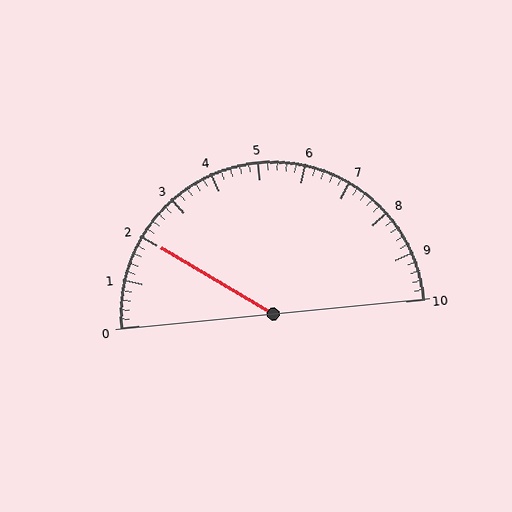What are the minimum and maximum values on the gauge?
The gauge ranges from 0 to 10.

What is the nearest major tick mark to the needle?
The nearest major tick mark is 2.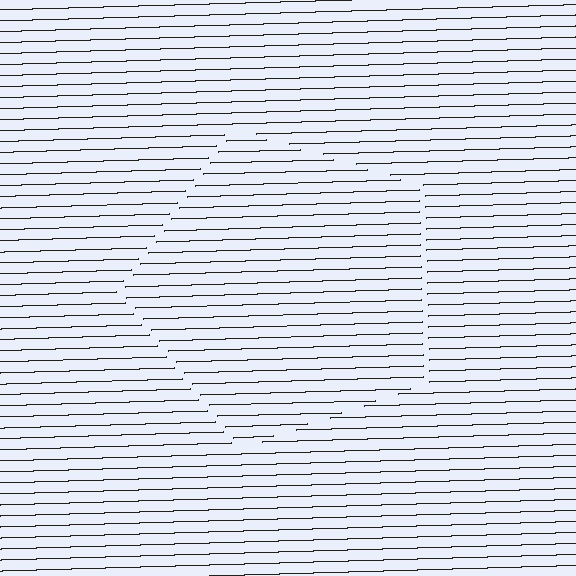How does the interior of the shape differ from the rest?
The interior of the shape contains the same grating, shifted by half a period — the contour is defined by the phase discontinuity where line-ends from the inner and outer gratings abut.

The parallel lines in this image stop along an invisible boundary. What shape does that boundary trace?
An illusory pentagon. The interior of the shape contains the same grating, shifted by half a period — the contour is defined by the phase discontinuity where line-ends from the inner and outer gratings abut.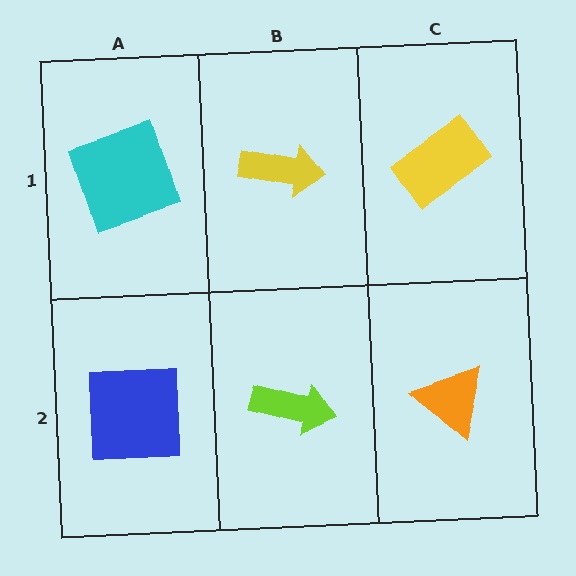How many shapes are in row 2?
3 shapes.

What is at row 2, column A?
A blue square.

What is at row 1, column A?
A cyan square.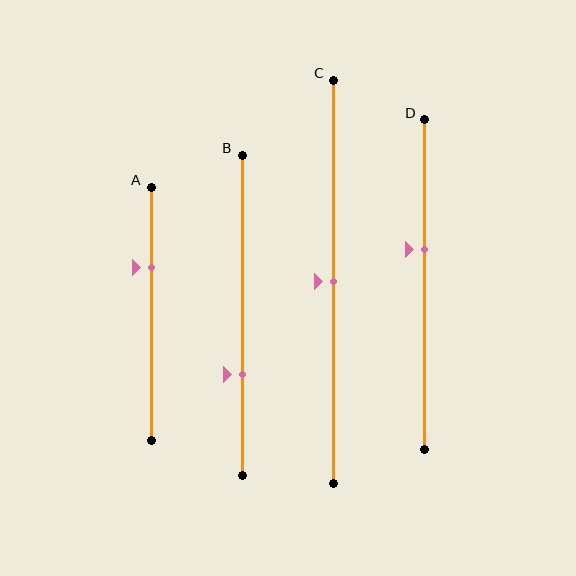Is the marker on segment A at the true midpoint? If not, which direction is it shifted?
No, the marker on segment A is shifted upward by about 18% of the segment length.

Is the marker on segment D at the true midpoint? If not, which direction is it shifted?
No, the marker on segment D is shifted upward by about 11% of the segment length.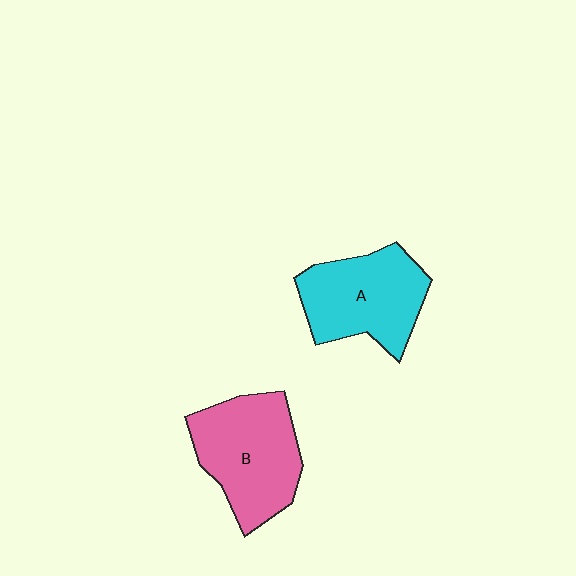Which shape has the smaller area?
Shape A (cyan).